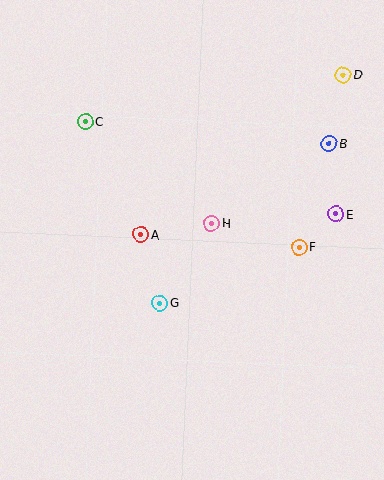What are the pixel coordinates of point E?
Point E is at (336, 214).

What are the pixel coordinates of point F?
Point F is at (299, 247).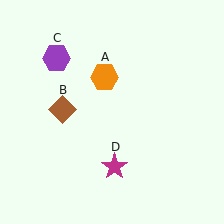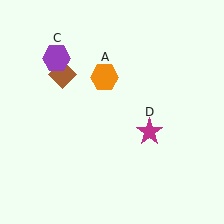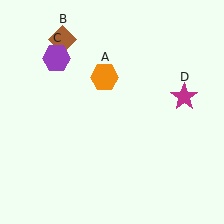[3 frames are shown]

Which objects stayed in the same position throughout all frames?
Orange hexagon (object A) and purple hexagon (object C) remained stationary.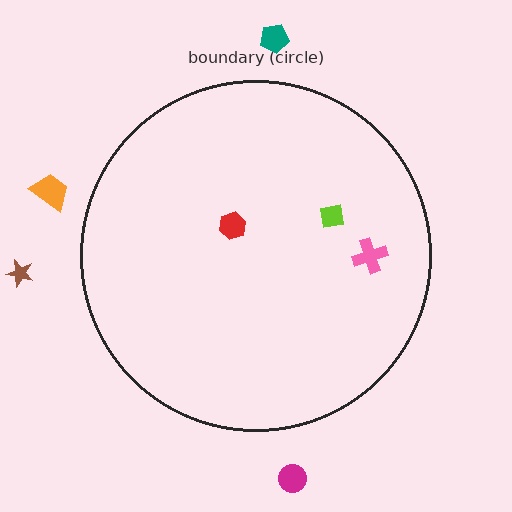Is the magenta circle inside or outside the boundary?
Outside.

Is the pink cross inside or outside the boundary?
Inside.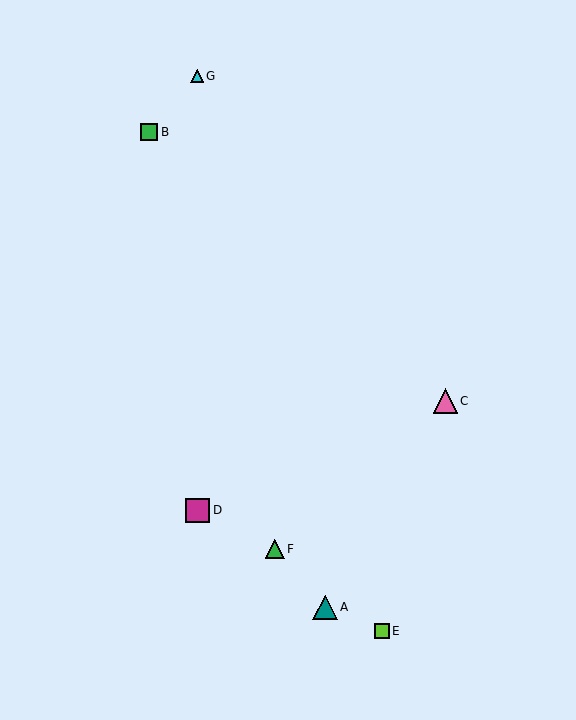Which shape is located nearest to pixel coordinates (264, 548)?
The green triangle (labeled F) at (275, 549) is nearest to that location.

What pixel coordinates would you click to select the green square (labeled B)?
Click at (149, 132) to select the green square B.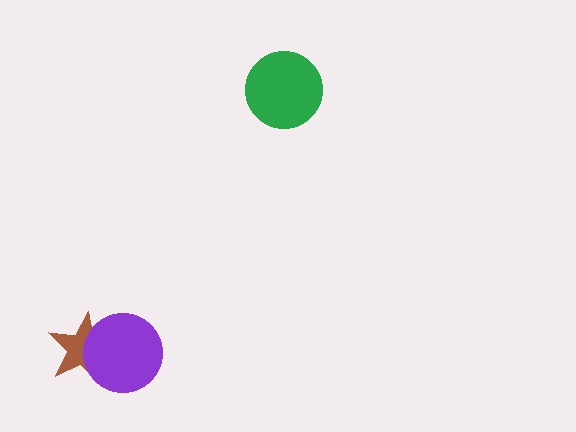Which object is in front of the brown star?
The purple circle is in front of the brown star.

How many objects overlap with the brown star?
1 object overlaps with the brown star.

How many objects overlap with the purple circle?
1 object overlaps with the purple circle.